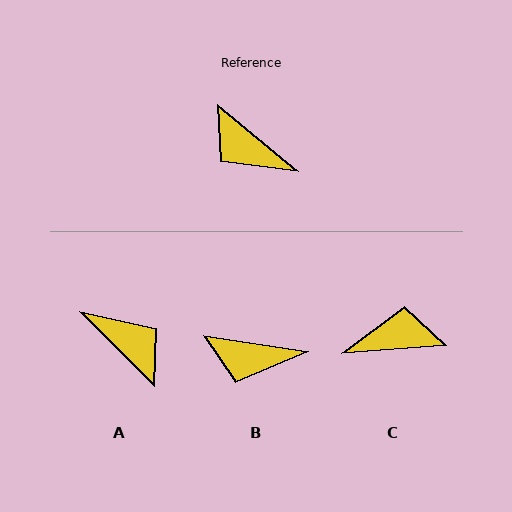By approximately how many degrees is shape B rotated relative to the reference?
Approximately 31 degrees counter-clockwise.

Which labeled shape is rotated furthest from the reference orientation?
A, about 175 degrees away.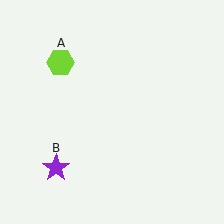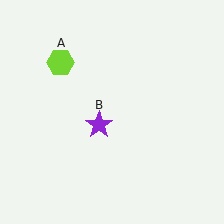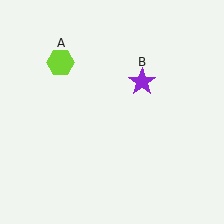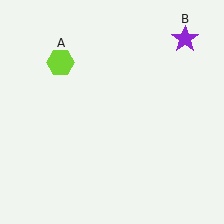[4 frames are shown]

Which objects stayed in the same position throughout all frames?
Lime hexagon (object A) remained stationary.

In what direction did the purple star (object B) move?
The purple star (object B) moved up and to the right.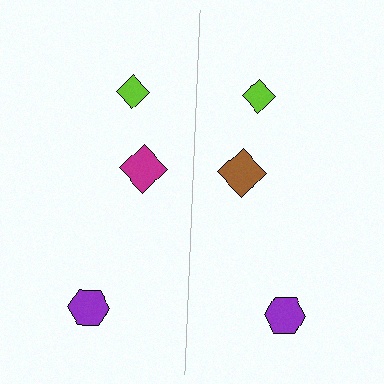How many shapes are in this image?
There are 6 shapes in this image.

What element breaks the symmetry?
The brown diamond on the right side breaks the symmetry — its mirror counterpart is magenta.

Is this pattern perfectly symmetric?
No, the pattern is not perfectly symmetric. The brown diamond on the right side breaks the symmetry — its mirror counterpart is magenta.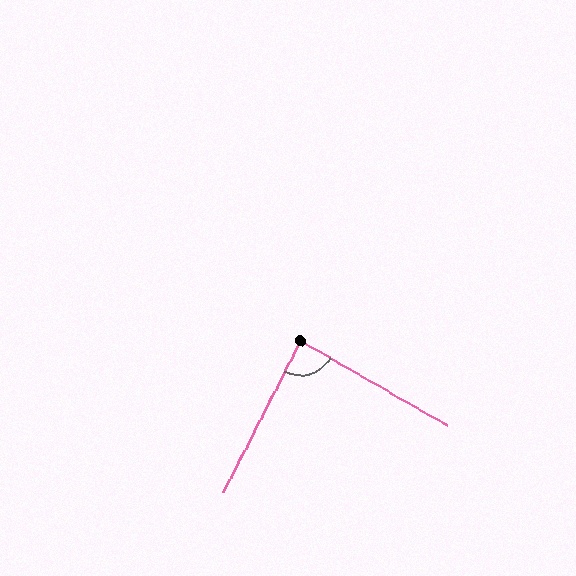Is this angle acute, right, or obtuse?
It is approximately a right angle.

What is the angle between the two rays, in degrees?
Approximately 87 degrees.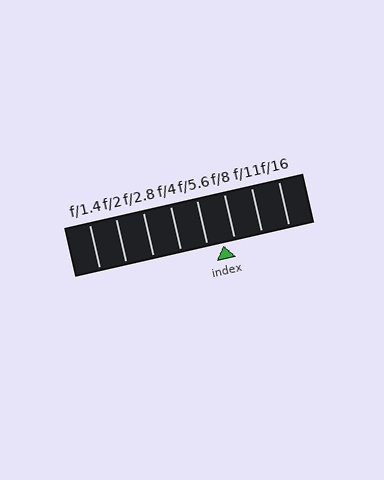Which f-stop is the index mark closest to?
The index mark is closest to f/8.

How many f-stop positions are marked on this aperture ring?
There are 8 f-stop positions marked.